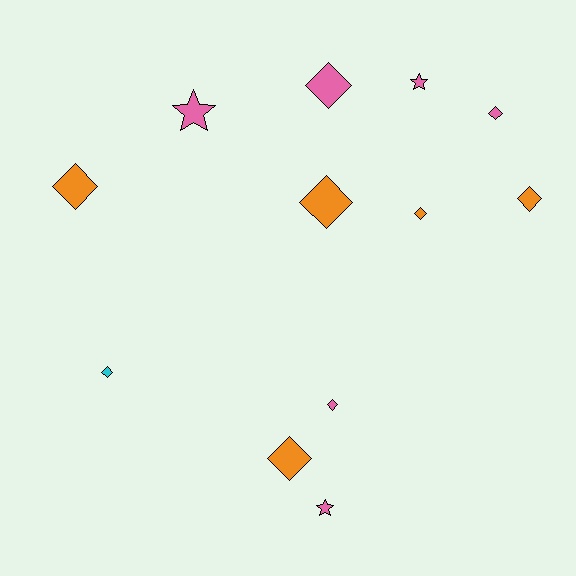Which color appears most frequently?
Pink, with 6 objects.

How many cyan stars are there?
There are no cyan stars.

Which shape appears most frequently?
Diamond, with 9 objects.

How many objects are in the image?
There are 12 objects.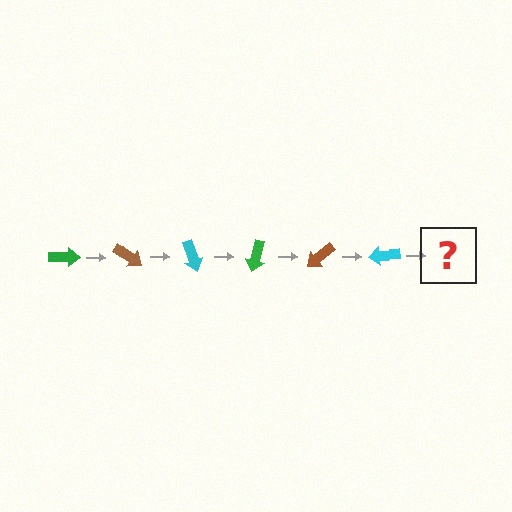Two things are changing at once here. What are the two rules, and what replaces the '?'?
The two rules are that it rotates 35 degrees each step and the color cycles through green, brown, and cyan. The '?' should be a green arrow, rotated 210 degrees from the start.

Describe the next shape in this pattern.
It should be a green arrow, rotated 210 degrees from the start.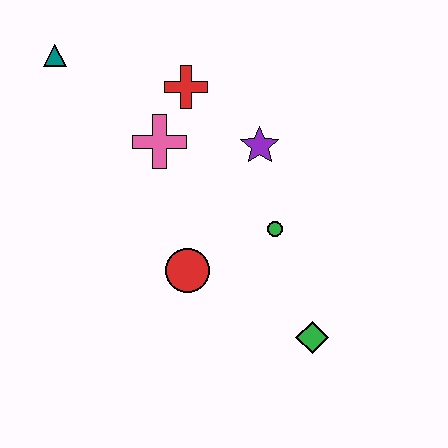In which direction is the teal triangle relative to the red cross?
The teal triangle is to the left of the red cross.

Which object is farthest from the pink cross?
The green diamond is farthest from the pink cross.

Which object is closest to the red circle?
The green circle is closest to the red circle.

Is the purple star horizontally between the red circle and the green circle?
Yes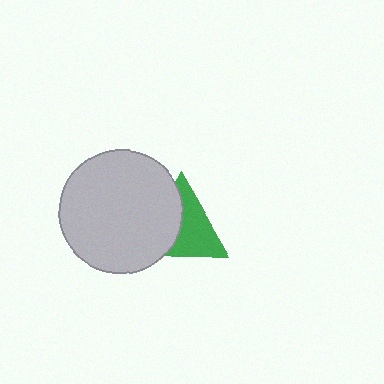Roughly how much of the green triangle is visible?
About half of it is visible (roughly 54%).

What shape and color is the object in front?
The object in front is a light gray circle.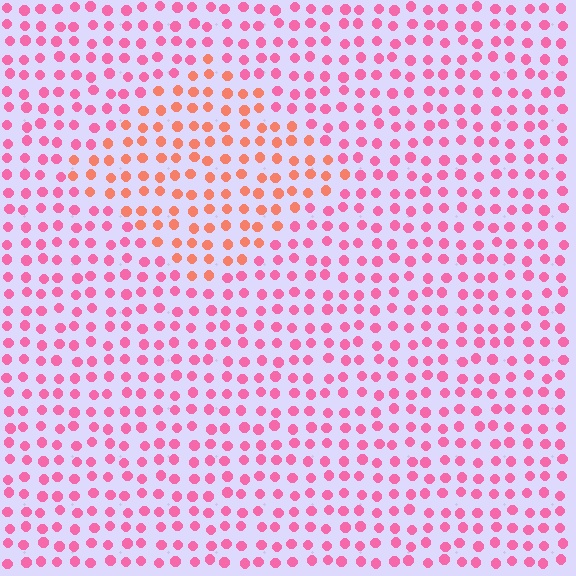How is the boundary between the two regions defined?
The boundary is defined purely by a slight shift in hue (about 38 degrees). Spacing, size, and orientation are identical on both sides.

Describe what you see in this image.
The image is filled with small pink elements in a uniform arrangement. A diamond-shaped region is visible where the elements are tinted to a slightly different hue, forming a subtle color boundary.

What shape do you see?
I see a diamond.